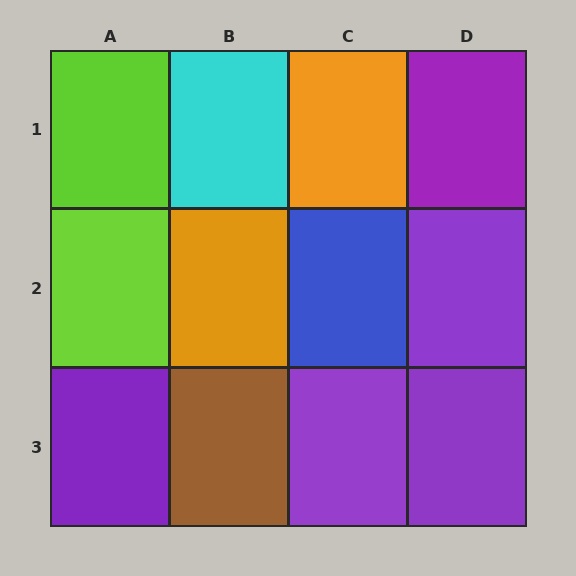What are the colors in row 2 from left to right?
Lime, orange, blue, purple.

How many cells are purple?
5 cells are purple.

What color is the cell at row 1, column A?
Lime.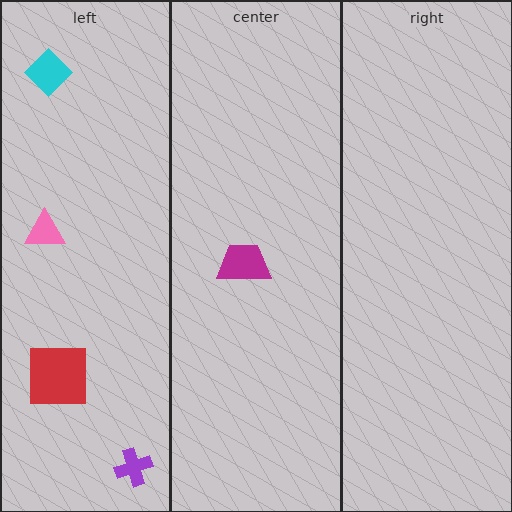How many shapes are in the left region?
4.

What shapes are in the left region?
The red square, the pink triangle, the purple cross, the cyan diamond.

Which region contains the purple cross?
The left region.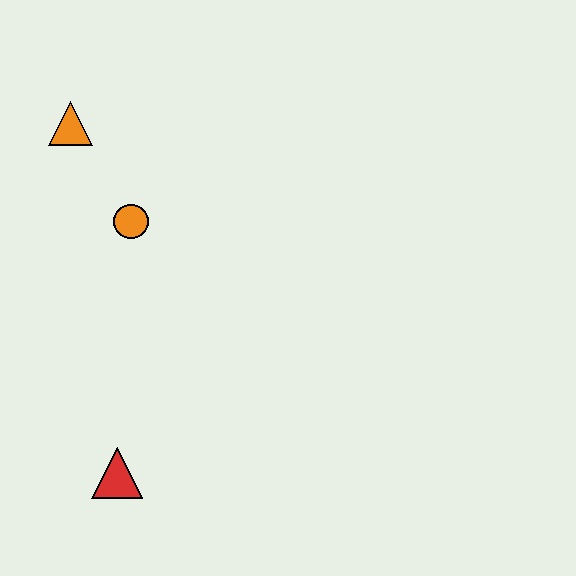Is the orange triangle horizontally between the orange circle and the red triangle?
No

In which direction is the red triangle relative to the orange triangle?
The red triangle is below the orange triangle.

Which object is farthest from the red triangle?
The orange triangle is farthest from the red triangle.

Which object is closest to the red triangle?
The orange circle is closest to the red triangle.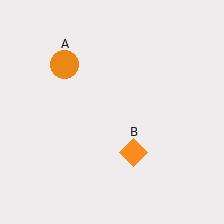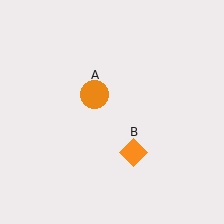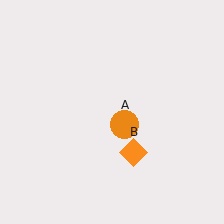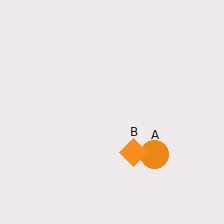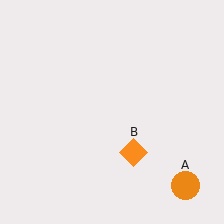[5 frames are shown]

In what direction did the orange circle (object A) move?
The orange circle (object A) moved down and to the right.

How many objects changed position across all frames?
1 object changed position: orange circle (object A).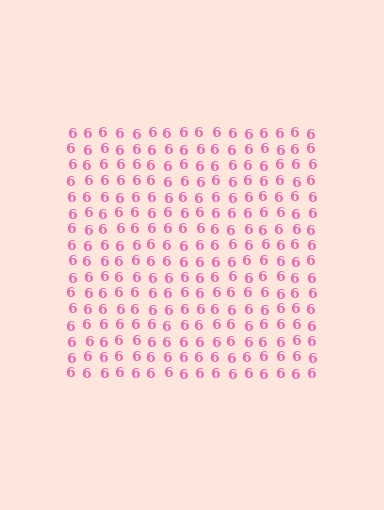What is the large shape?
The large shape is a square.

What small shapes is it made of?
It is made of small digit 6's.